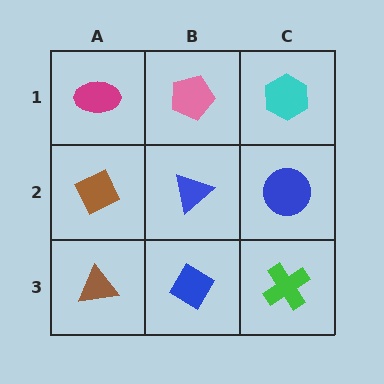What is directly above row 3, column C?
A blue circle.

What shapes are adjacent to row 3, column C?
A blue circle (row 2, column C), a blue diamond (row 3, column B).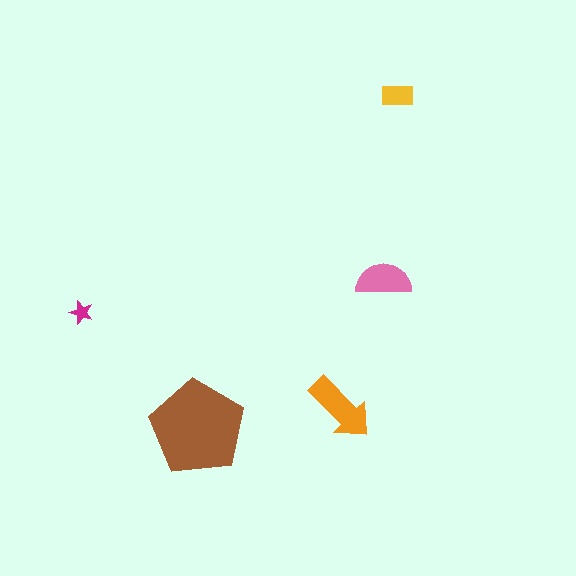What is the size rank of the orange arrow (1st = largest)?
2nd.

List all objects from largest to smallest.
The brown pentagon, the orange arrow, the pink semicircle, the yellow rectangle, the magenta star.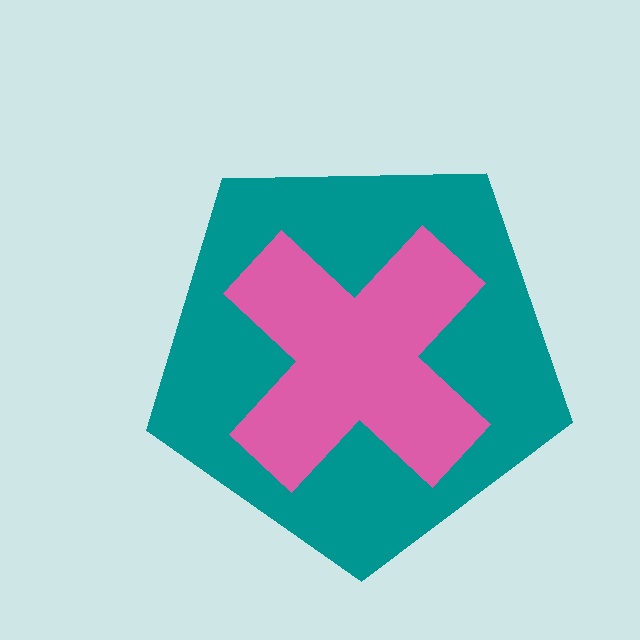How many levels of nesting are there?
2.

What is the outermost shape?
The teal pentagon.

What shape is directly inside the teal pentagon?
The pink cross.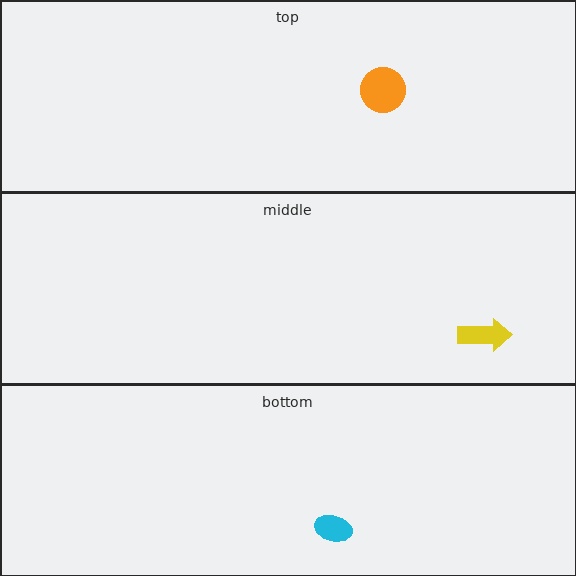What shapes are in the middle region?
The yellow arrow.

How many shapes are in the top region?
1.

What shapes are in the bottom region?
The cyan ellipse.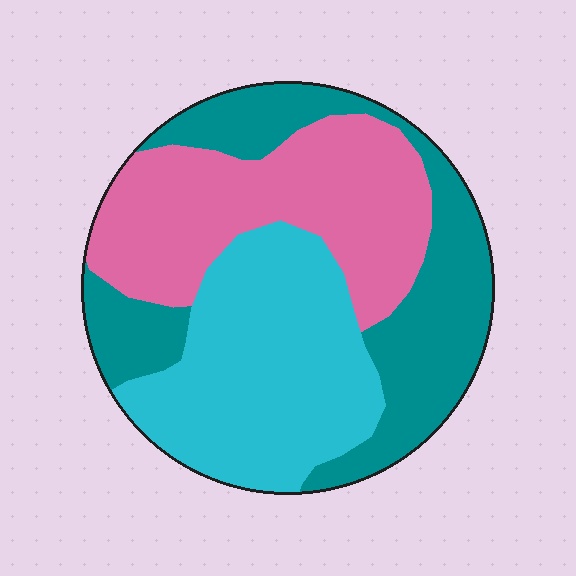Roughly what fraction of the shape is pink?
Pink takes up about one third (1/3) of the shape.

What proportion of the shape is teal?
Teal covers about 35% of the shape.